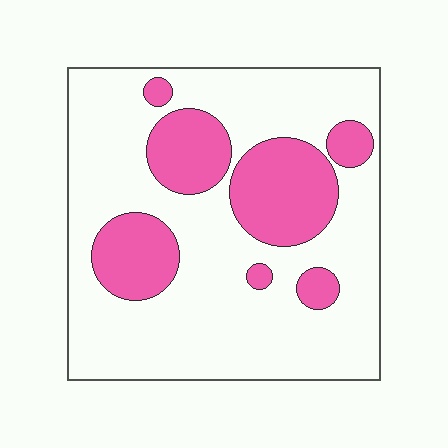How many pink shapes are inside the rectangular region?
7.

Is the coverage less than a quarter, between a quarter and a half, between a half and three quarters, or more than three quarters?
Between a quarter and a half.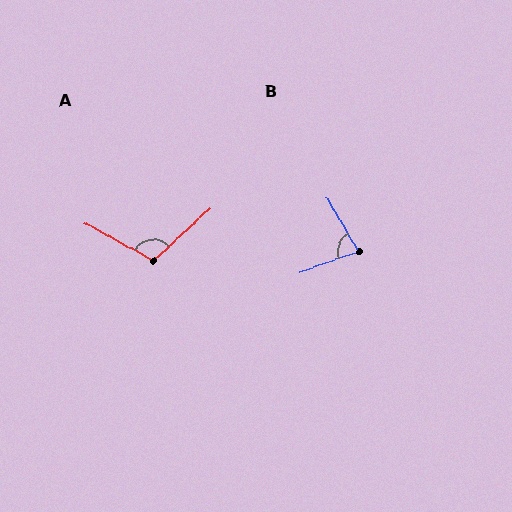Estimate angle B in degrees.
Approximately 79 degrees.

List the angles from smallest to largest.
B (79°), A (108°).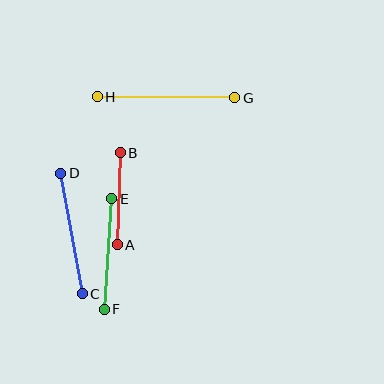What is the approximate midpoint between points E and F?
The midpoint is at approximately (108, 254) pixels.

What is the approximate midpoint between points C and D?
The midpoint is at approximately (71, 234) pixels.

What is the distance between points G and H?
The distance is approximately 138 pixels.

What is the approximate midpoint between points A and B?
The midpoint is at approximately (119, 199) pixels.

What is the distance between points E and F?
The distance is approximately 111 pixels.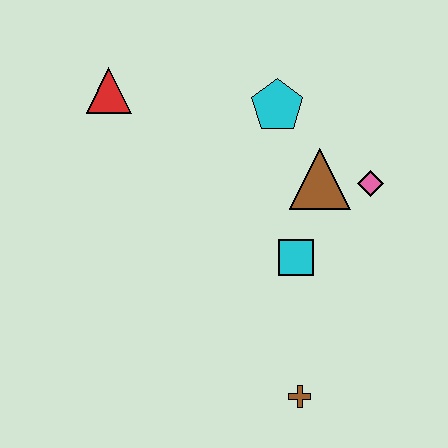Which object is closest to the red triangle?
The cyan pentagon is closest to the red triangle.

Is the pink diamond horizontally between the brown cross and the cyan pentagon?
No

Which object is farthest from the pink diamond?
The red triangle is farthest from the pink diamond.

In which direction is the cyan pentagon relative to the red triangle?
The cyan pentagon is to the right of the red triangle.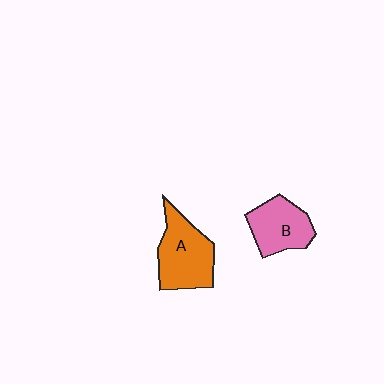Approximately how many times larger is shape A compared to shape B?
Approximately 1.3 times.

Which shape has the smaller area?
Shape B (pink).